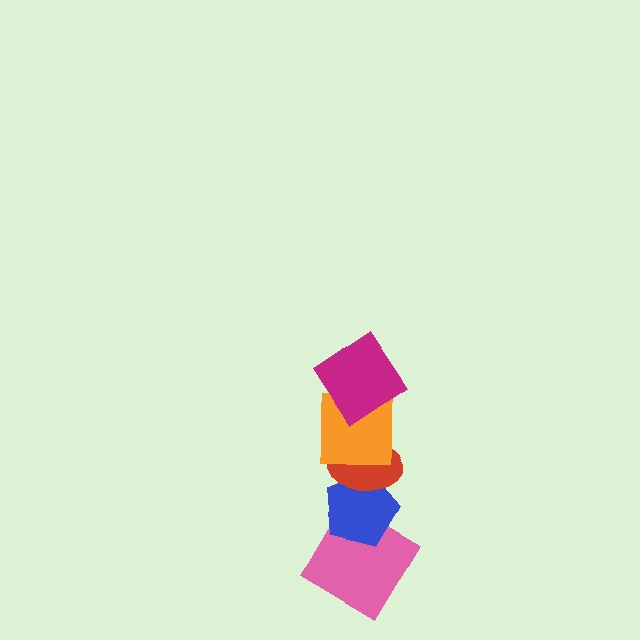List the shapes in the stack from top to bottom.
From top to bottom: the magenta diamond, the orange square, the red ellipse, the blue pentagon, the pink diamond.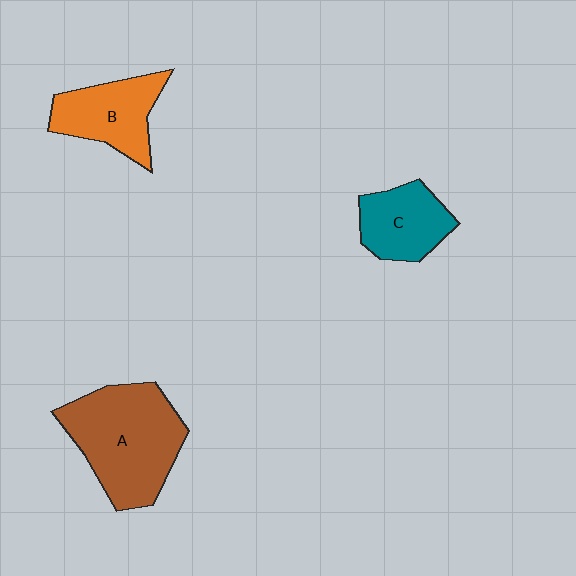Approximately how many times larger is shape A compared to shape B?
Approximately 1.7 times.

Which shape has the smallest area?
Shape C (teal).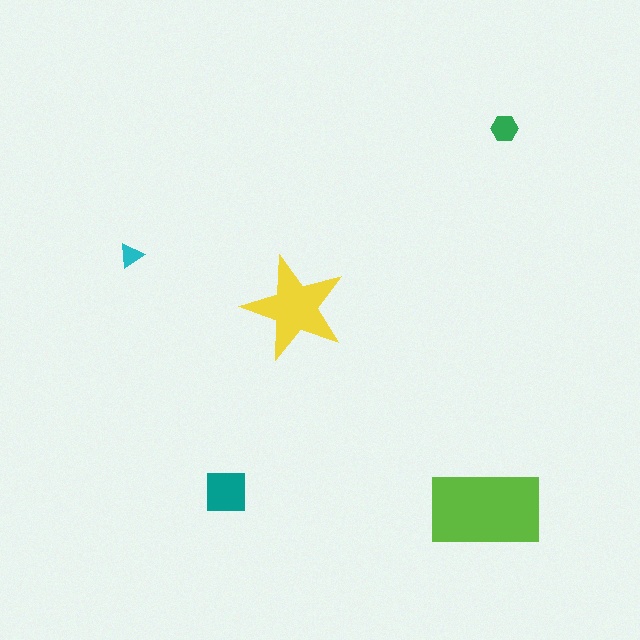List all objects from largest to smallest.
The lime rectangle, the yellow star, the teal square, the green hexagon, the cyan triangle.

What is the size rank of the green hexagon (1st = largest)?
4th.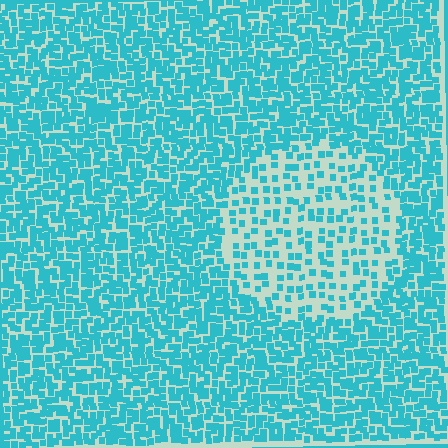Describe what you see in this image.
The image contains small cyan elements arranged at two different densities. A circle-shaped region is visible where the elements are less densely packed than the surrounding area.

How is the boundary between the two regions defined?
The boundary is defined by a change in element density (approximately 2.3x ratio). All elements are the same color, size, and shape.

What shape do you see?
I see a circle.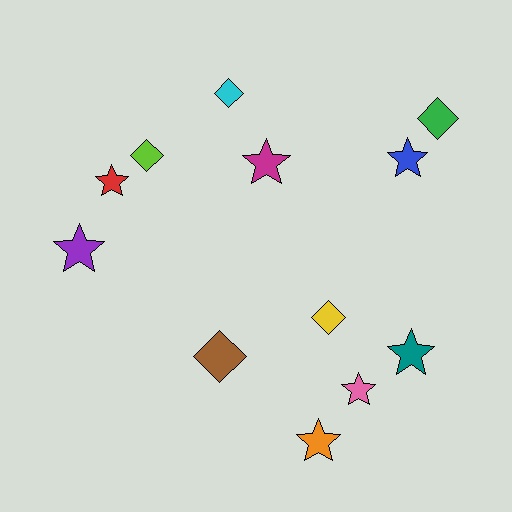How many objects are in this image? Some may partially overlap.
There are 12 objects.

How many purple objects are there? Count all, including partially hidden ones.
There is 1 purple object.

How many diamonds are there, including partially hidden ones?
There are 5 diamonds.